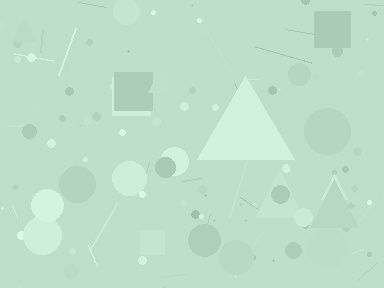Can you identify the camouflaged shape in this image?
The camouflaged shape is a triangle.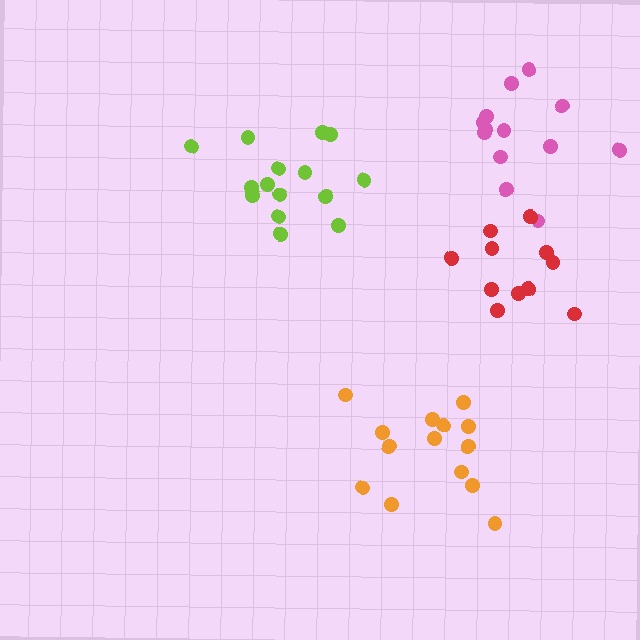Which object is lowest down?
The orange cluster is bottommost.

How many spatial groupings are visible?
There are 4 spatial groupings.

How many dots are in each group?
Group 1: 13 dots, Group 2: 15 dots, Group 3: 11 dots, Group 4: 14 dots (53 total).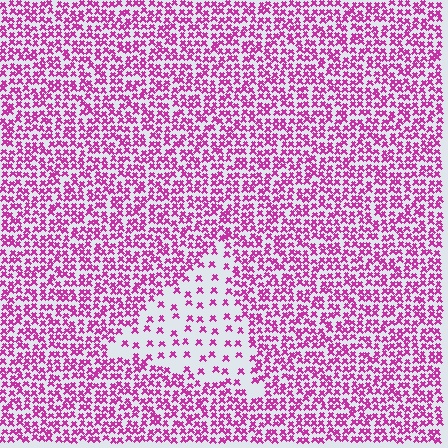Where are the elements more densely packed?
The elements are more densely packed outside the triangle boundary.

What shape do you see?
I see a triangle.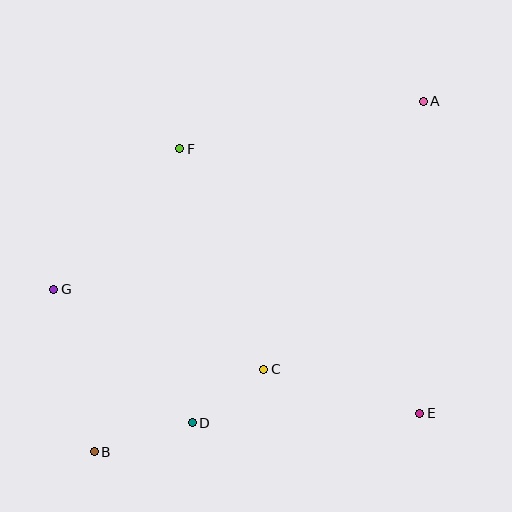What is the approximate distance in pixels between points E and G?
The distance between E and G is approximately 387 pixels.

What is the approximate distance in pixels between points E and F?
The distance between E and F is approximately 357 pixels.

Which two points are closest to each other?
Points C and D are closest to each other.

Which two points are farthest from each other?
Points A and B are farthest from each other.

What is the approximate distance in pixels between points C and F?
The distance between C and F is approximately 236 pixels.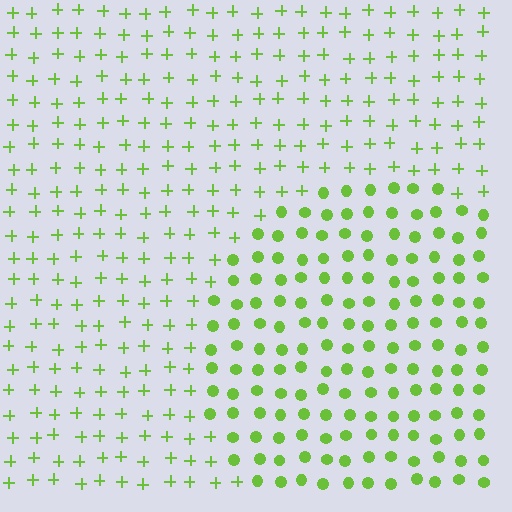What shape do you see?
I see a circle.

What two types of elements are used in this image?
The image uses circles inside the circle region and plus signs outside it.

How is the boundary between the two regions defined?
The boundary is defined by a change in element shape: circles inside vs. plus signs outside. All elements share the same color and spacing.